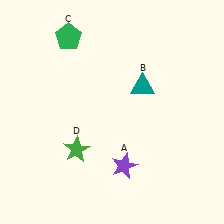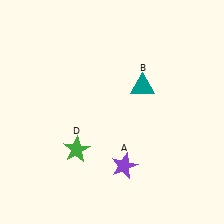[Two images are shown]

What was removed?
The green pentagon (C) was removed in Image 2.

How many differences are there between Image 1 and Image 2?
There is 1 difference between the two images.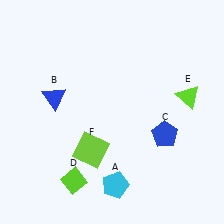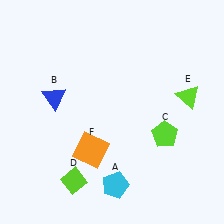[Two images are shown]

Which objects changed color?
C changed from blue to lime. F changed from lime to orange.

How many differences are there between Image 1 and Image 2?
There are 2 differences between the two images.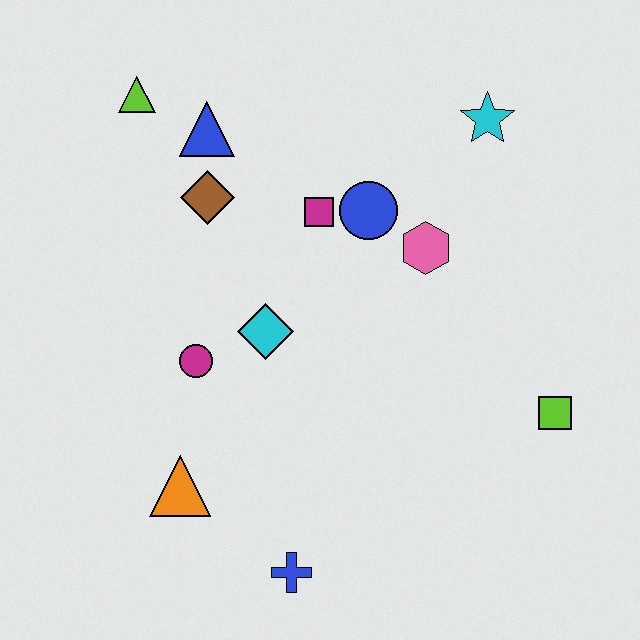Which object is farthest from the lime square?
The lime triangle is farthest from the lime square.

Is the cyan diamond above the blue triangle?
No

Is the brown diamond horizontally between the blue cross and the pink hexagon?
No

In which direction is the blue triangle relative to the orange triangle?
The blue triangle is above the orange triangle.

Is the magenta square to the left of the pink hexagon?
Yes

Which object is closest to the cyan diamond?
The magenta circle is closest to the cyan diamond.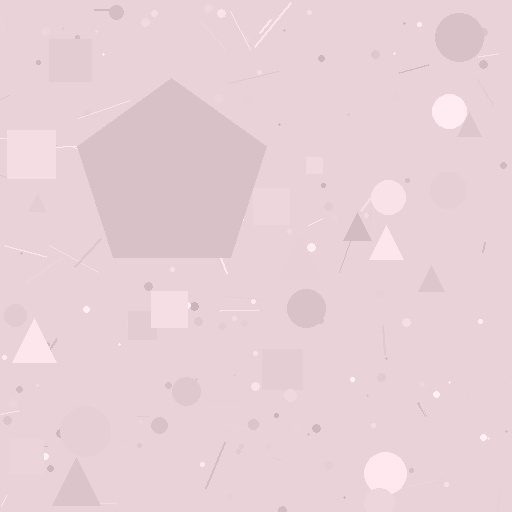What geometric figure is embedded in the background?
A pentagon is embedded in the background.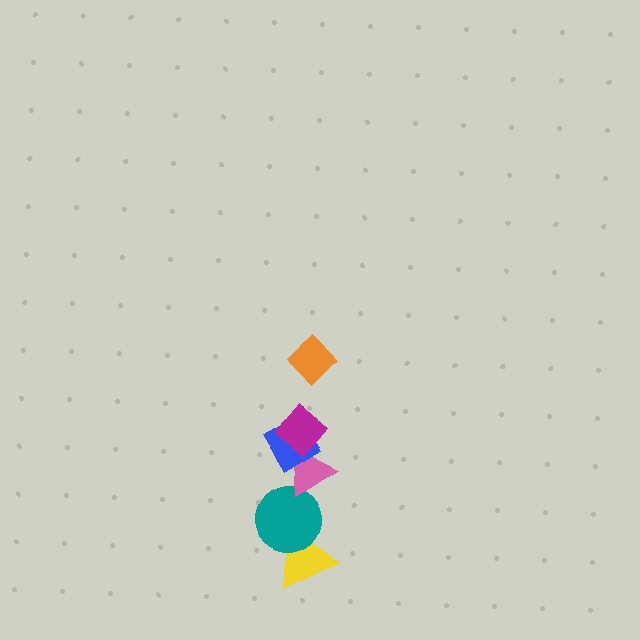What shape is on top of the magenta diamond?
The orange diamond is on top of the magenta diamond.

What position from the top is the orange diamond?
The orange diamond is 1st from the top.